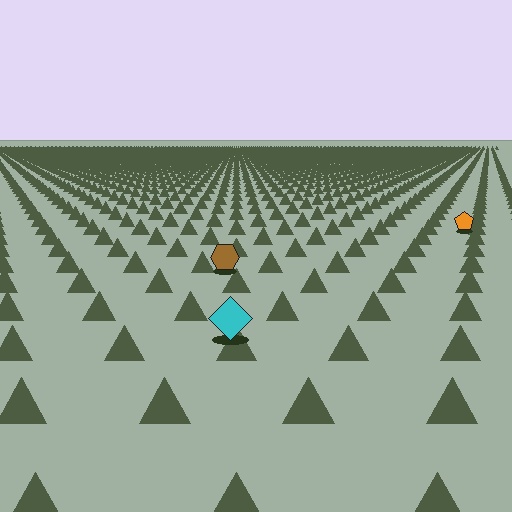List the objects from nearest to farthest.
From nearest to farthest: the cyan diamond, the brown hexagon, the orange pentagon.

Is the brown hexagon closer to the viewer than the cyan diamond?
No. The cyan diamond is closer — you can tell from the texture gradient: the ground texture is coarser near it.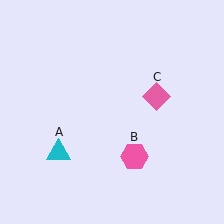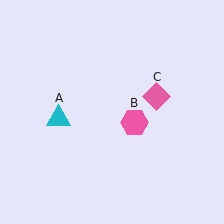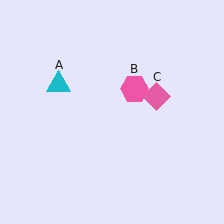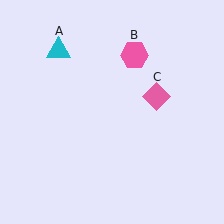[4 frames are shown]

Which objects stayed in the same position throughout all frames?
Pink diamond (object C) remained stationary.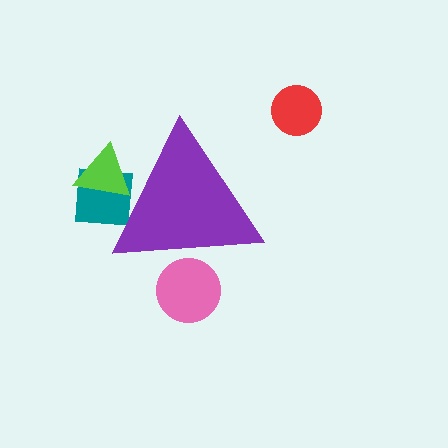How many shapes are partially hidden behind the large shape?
3 shapes are partially hidden.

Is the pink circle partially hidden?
Yes, the pink circle is partially hidden behind the purple triangle.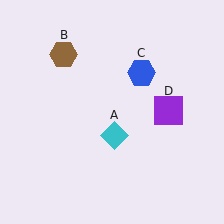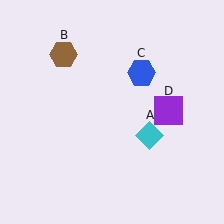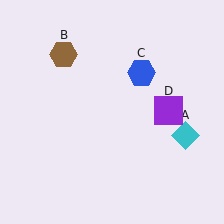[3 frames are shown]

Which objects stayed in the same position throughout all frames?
Brown hexagon (object B) and blue hexagon (object C) and purple square (object D) remained stationary.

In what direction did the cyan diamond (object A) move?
The cyan diamond (object A) moved right.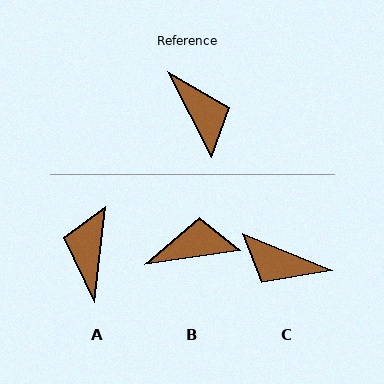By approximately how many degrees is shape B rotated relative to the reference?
Approximately 71 degrees counter-clockwise.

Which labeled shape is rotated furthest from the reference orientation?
A, about 146 degrees away.